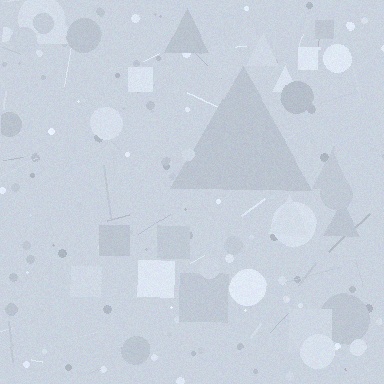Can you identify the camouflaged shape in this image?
The camouflaged shape is a triangle.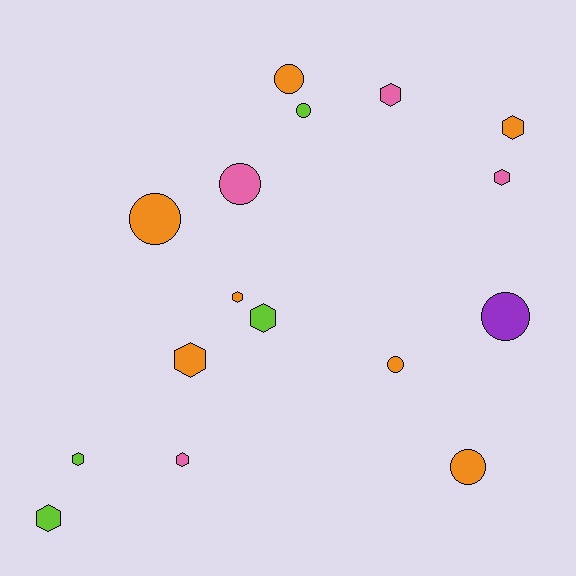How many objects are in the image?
There are 16 objects.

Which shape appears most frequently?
Hexagon, with 9 objects.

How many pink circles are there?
There is 1 pink circle.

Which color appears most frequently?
Orange, with 7 objects.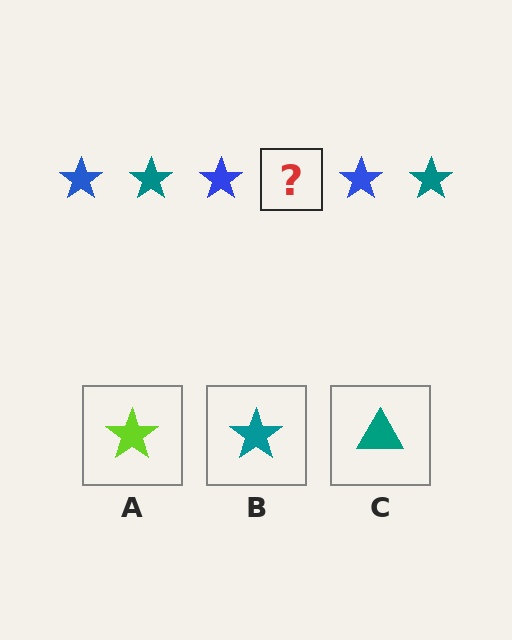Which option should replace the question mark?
Option B.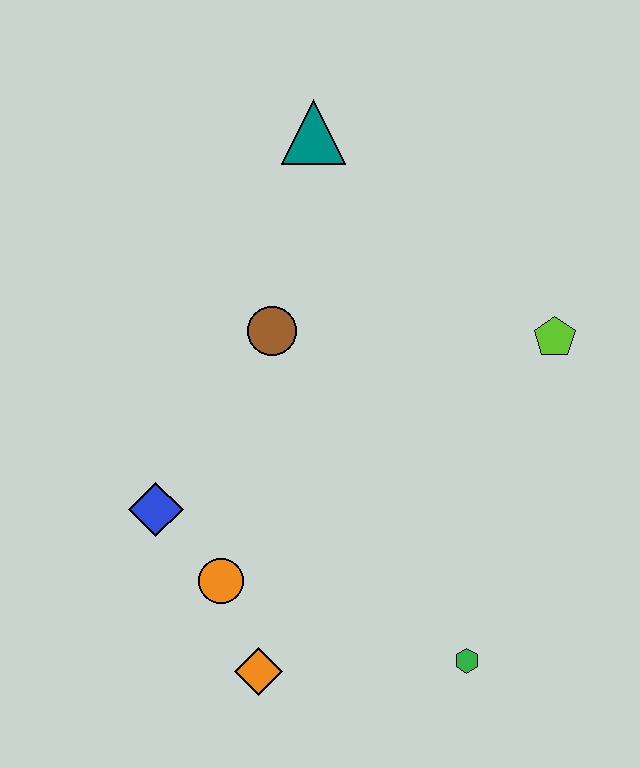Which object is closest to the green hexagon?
The orange diamond is closest to the green hexagon.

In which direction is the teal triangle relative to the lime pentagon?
The teal triangle is to the left of the lime pentagon.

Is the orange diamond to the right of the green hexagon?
No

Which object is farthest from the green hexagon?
The teal triangle is farthest from the green hexagon.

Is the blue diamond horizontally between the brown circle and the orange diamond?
No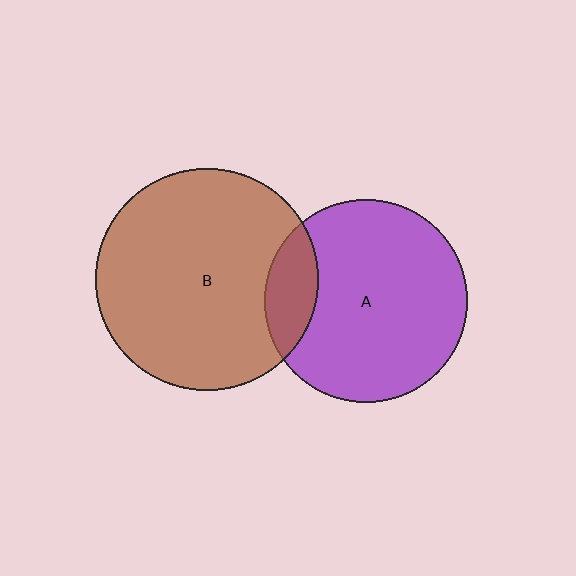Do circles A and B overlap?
Yes.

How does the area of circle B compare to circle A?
Approximately 1.2 times.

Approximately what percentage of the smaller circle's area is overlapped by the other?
Approximately 15%.